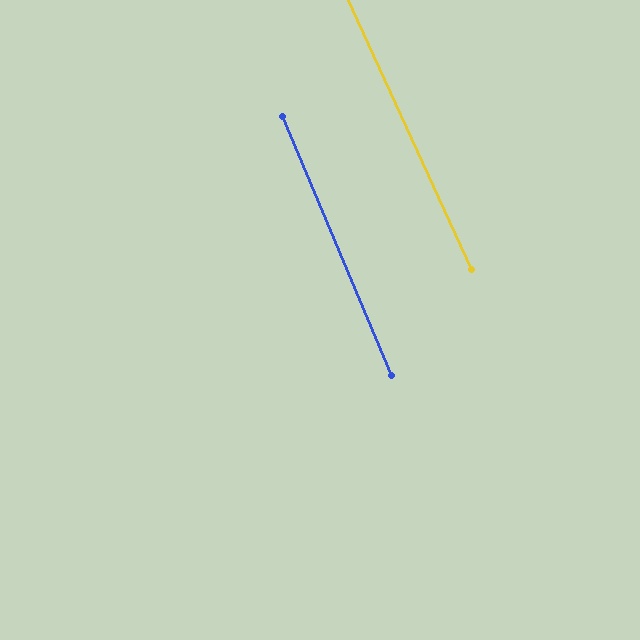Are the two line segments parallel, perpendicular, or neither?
Parallel — their directions differ by only 1.8°.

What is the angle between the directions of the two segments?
Approximately 2 degrees.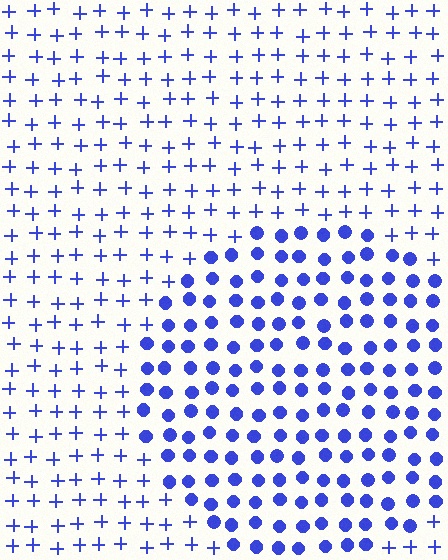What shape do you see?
I see a circle.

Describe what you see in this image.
The image is filled with small blue elements arranged in a uniform grid. A circle-shaped region contains circles, while the surrounding area contains plus signs. The boundary is defined purely by the change in element shape.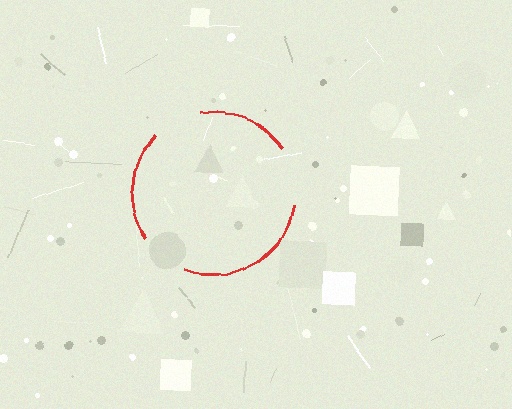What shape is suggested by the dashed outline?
The dashed outline suggests a circle.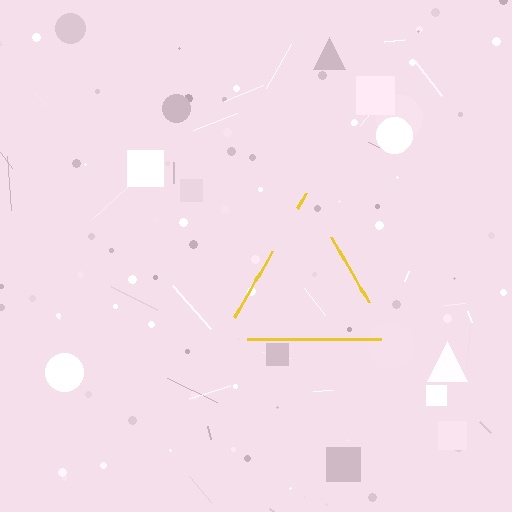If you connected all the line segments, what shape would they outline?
They would outline a triangle.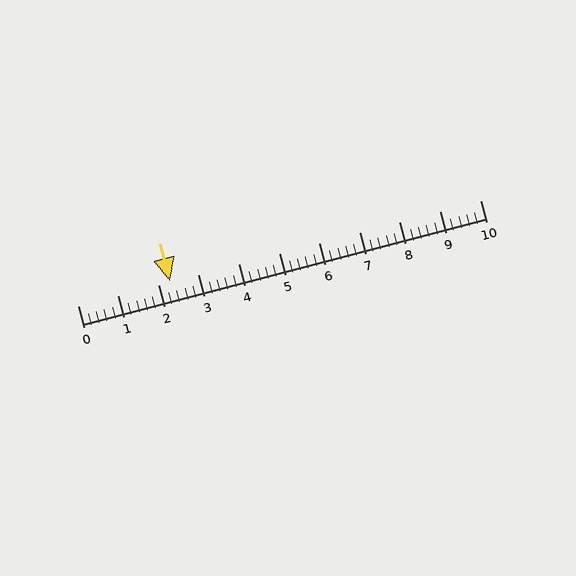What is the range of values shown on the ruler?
The ruler shows values from 0 to 10.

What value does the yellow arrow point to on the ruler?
The yellow arrow points to approximately 2.3.